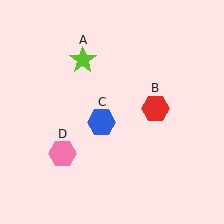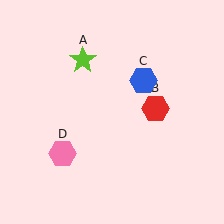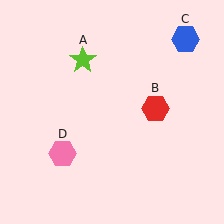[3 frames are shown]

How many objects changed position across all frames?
1 object changed position: blue hexagon (object C).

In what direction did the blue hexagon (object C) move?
The blue hexagon (object C) moved up and to the right.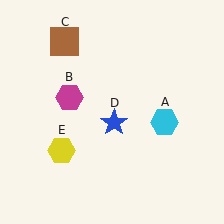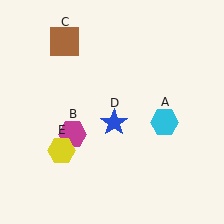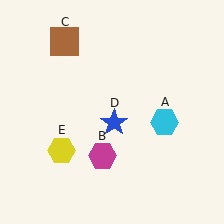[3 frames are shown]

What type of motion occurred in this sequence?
The magenta hexagon (object B) rotated counterclockwise around the center of the scene.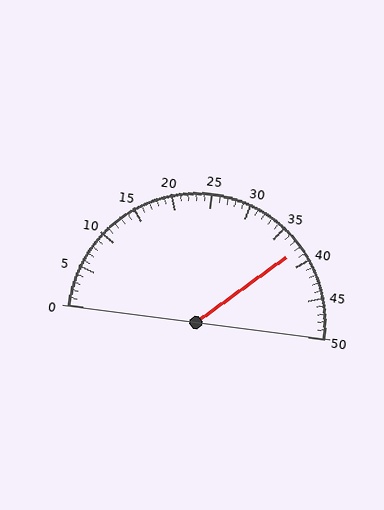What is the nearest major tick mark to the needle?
The nearest major tick mark is 40.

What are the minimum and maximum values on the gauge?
The gauge ranges from 0 to 50.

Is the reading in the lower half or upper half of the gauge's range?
The reading is in the upper half of the range (0 to 50).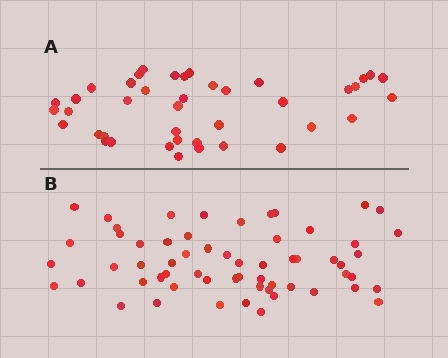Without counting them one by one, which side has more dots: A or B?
Region B (the bottom region) has more dots.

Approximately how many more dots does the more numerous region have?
Region B has approximately 20 more dots than region A.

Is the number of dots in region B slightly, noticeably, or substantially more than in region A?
Region B has substantially more. The ratio is roughly 1.5 to 1.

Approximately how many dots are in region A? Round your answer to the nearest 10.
About 40 dots. (The exact count is 41, which rounds to 40.)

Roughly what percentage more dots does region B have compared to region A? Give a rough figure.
About 45% more.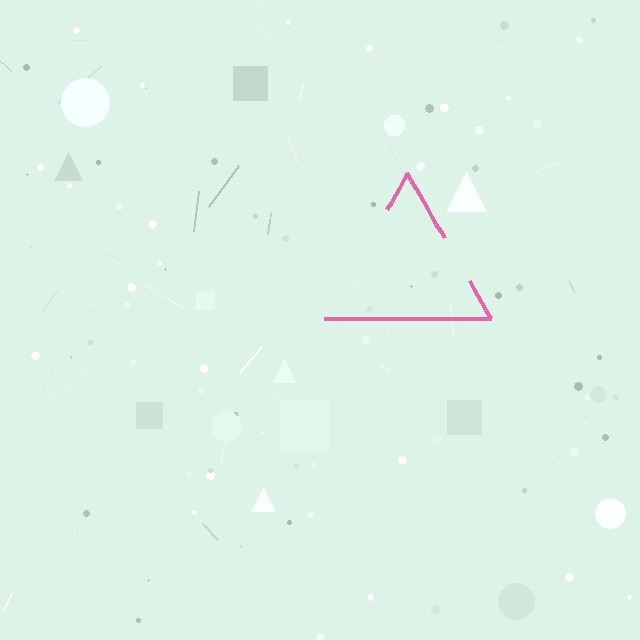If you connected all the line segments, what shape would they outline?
They would outline a triangle.